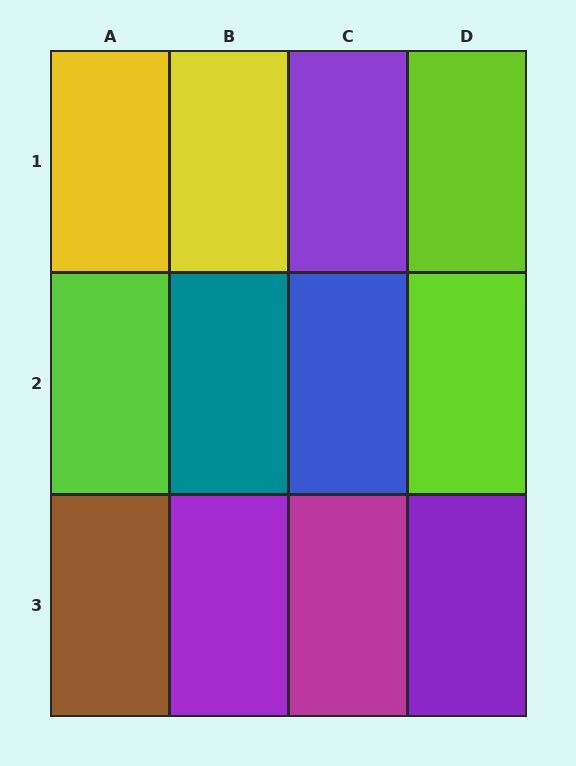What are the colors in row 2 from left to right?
Lime, teal, blue, lime.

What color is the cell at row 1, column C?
Purple.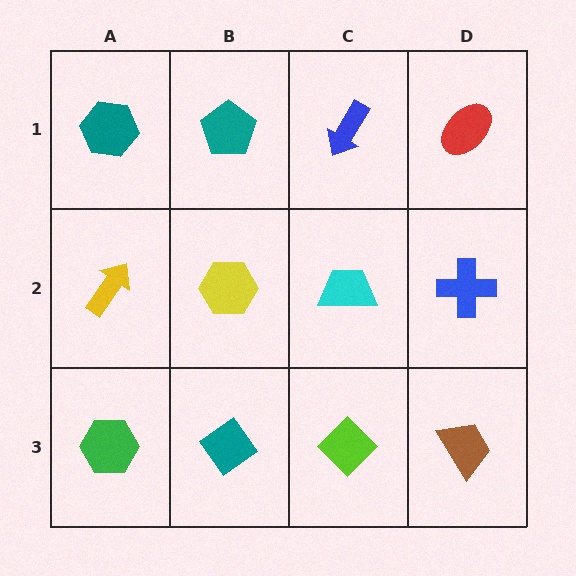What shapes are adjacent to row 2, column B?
A teal pentagon (row 1, column B), a teal diamond (row 3, column B), a yellow arrow (row 2, column A), a cyan trapezoid (row 2, column C).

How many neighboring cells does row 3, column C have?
3.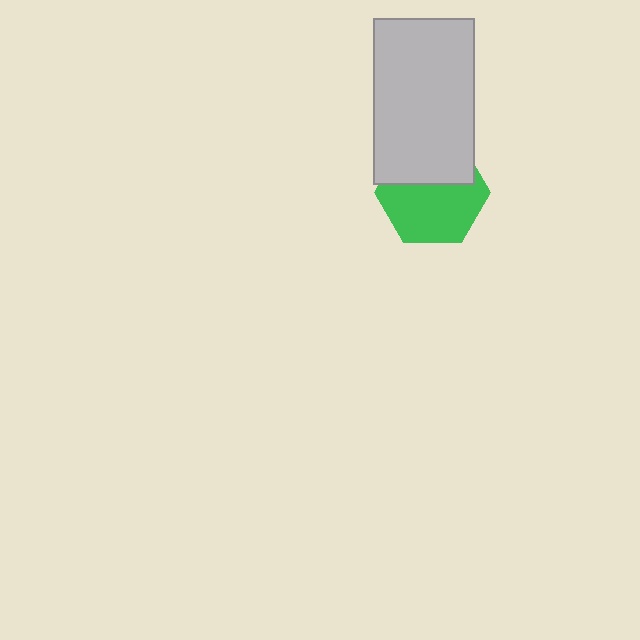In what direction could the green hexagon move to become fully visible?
The green hexagon could move down. That would shift it out from behind the light gray rectangle entirely.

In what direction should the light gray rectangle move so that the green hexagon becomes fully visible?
The light gray rectangle should move up. That is the shortest direction to clear the overlap and leave the green hexagon fully visible.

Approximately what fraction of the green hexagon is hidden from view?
Roughly 40% of the green hexagon is hidden behind the light gray rectangle.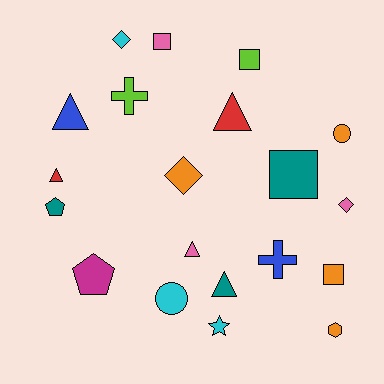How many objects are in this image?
There are 20 objects.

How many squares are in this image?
There are 4 squares.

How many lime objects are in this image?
There are 2 lime objects.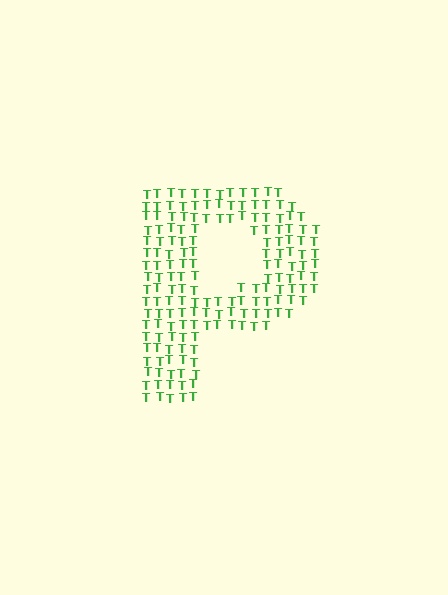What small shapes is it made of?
It is made of small letter T's.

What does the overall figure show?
The overall figure shows the letter P.